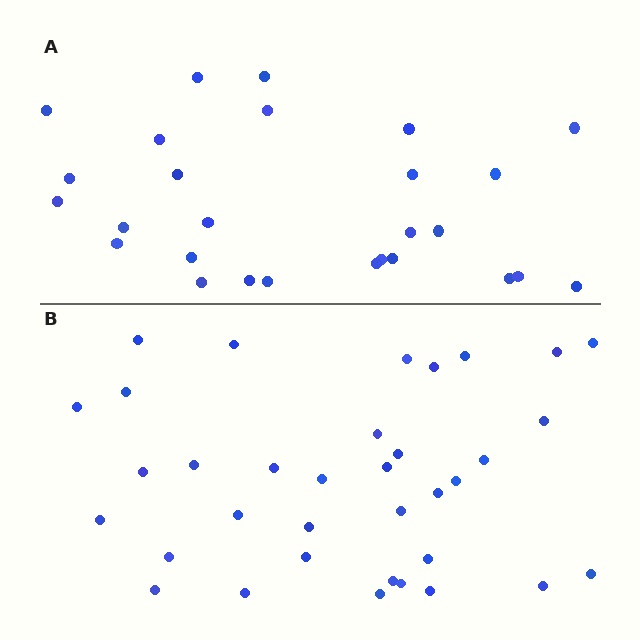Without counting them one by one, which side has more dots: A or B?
Region B (the bottom region) has more dots.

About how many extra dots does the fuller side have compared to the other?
Region B has roughly 8 or so more dots than region A.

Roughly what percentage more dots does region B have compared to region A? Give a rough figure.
About 30% more.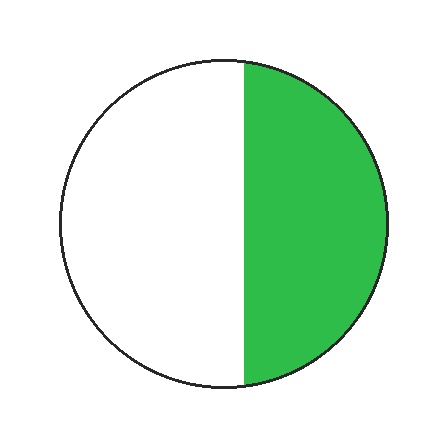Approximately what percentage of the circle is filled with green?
Approximately 40%.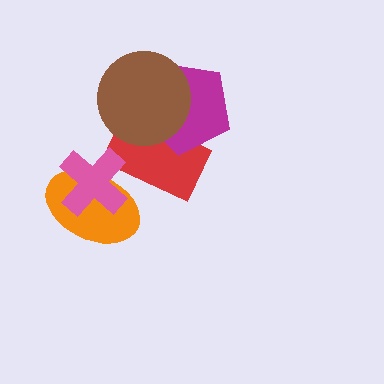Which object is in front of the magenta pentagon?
The brown circle is in front of the magenta pentagon.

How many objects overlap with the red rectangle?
4 objects overlap with the red rectangle.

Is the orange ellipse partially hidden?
Yes, it is partially covered by another shape.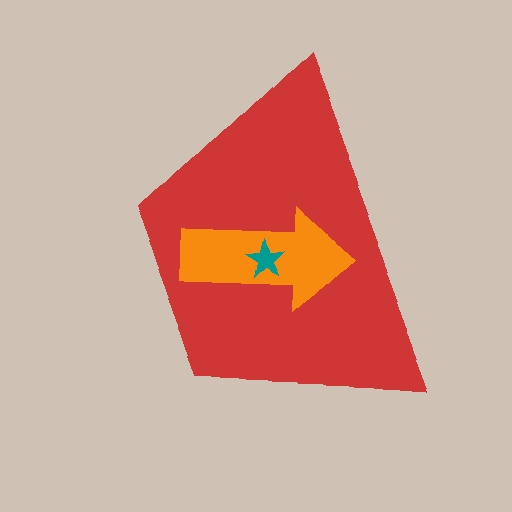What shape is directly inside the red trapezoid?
The orange arrow.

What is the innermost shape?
The teal star.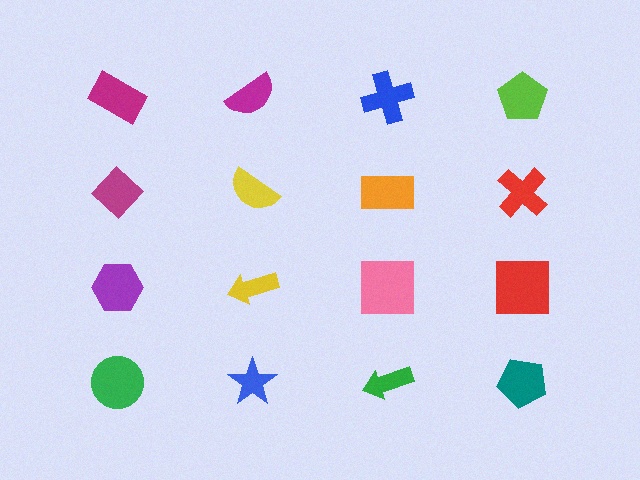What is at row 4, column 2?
A blue star.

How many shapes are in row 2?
4 shapes.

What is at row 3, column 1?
A purple hexagon.